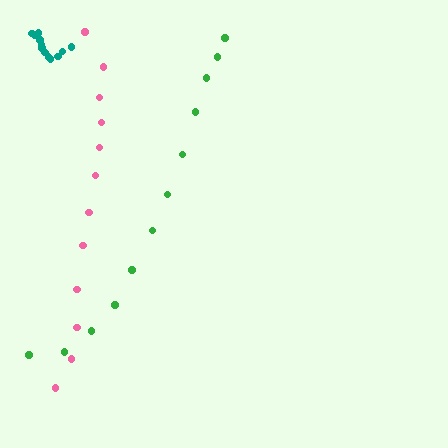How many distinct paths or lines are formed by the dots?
There are 3 distinct paths.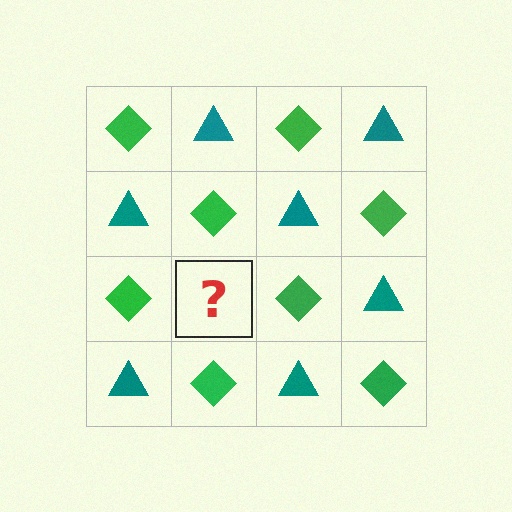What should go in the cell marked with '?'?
The missing cell should contain a teal triangle.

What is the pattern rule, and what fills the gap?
The rule is that it alternates green diamond and teal triangle in a checkerboard pattern. The gap should be filled with a teal triangle.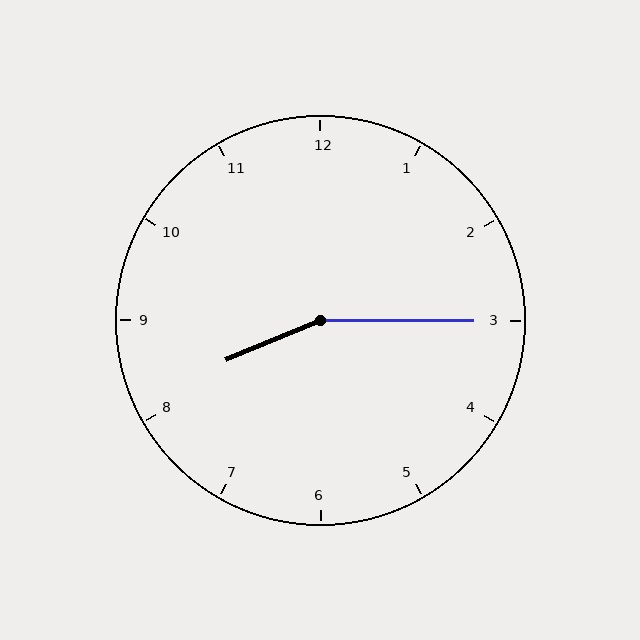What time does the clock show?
8:15.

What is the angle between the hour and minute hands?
Approximately 158 degrees.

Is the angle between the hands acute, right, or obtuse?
It is obtuse.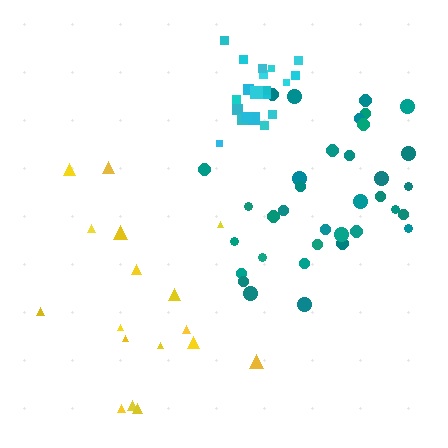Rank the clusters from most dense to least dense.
cyan, teal, yellow.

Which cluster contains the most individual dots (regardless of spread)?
Teal (35).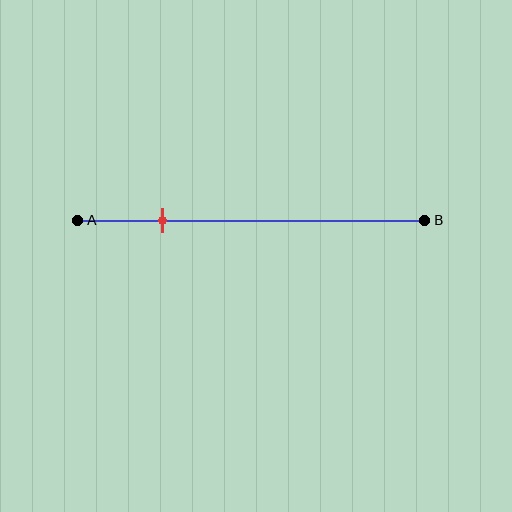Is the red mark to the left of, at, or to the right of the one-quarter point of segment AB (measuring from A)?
The red mark is approximately at the one-quarter point of segment AB.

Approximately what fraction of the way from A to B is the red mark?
The red mark is approximately 25% of the way from A to B.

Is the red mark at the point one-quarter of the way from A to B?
Yes, the mark is approximately at the one-quarter point.